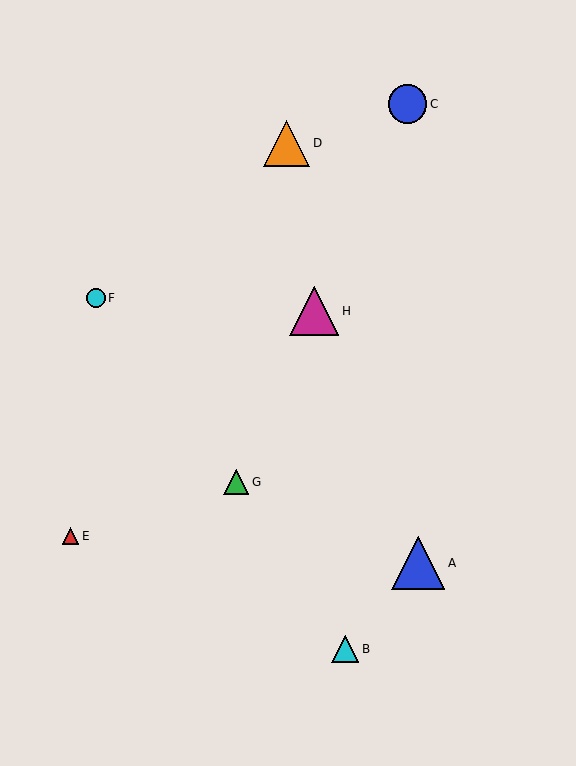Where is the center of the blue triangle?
The center of the blue triangle is at (418, 563).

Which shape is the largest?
The blue triangle (labeled A) is the largest.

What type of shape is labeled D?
Shape D is an orange triangle.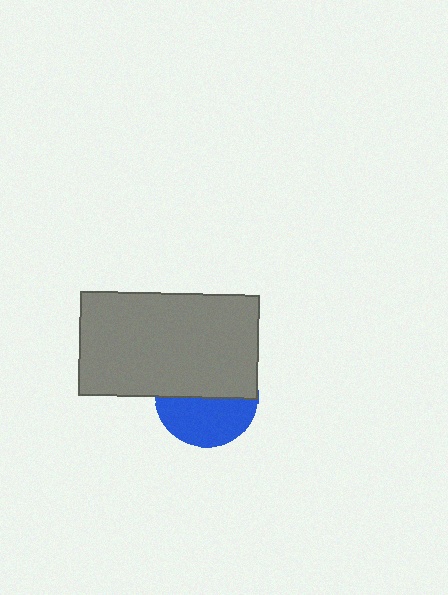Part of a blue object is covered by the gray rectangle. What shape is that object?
It is a circle.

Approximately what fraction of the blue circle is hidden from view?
Roughly 54% of the blue circle is hidden behind the gray rectangle.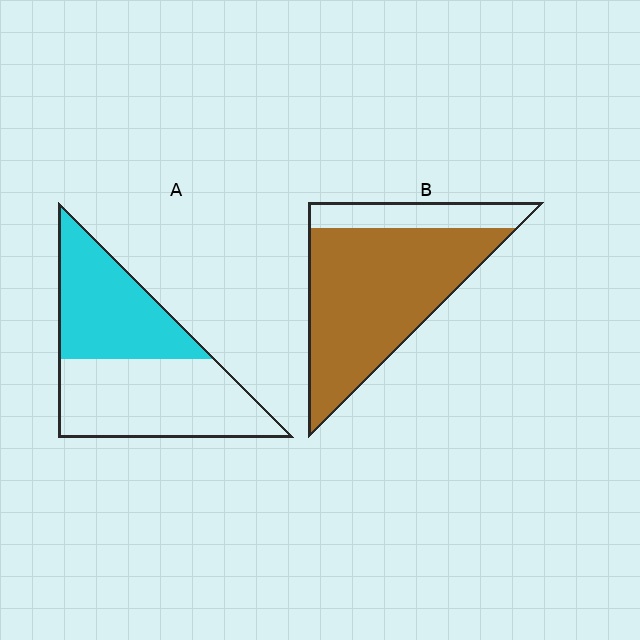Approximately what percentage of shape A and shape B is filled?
A is approximately 45% and B is approximately 80%.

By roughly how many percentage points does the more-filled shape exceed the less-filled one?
By roughly 35 percentage points (B over A).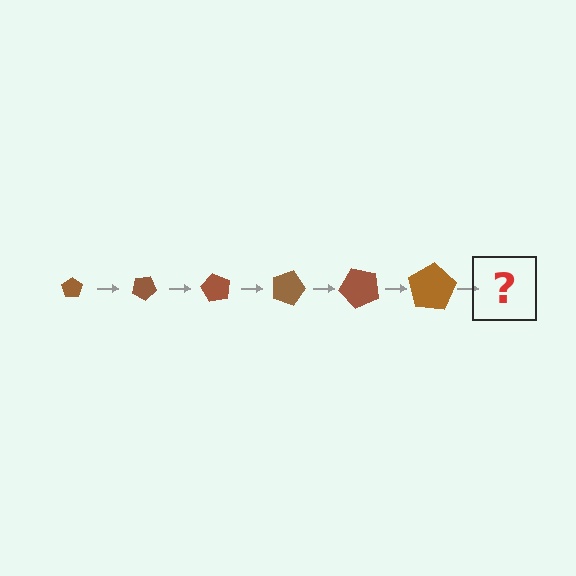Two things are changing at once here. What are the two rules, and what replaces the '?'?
The two rules are that the pentagon grows larger each step and it rotates 30 degrees each step. The '?' should be a pentagon, larger than the previous one and rotated 180 degrees from the start.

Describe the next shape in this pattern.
It should be a pentagon, larger than the previous one and rotated 180 degrees from the start.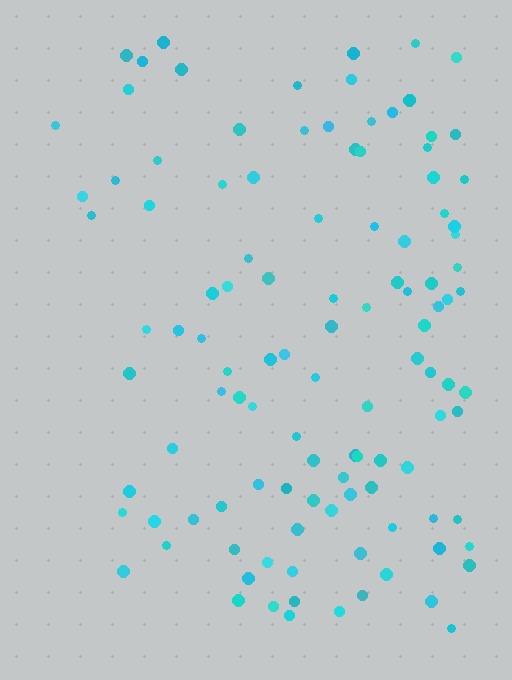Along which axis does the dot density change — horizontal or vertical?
Horizontal.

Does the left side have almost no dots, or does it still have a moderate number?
Still a moderate number, just noticeably fewer than the right.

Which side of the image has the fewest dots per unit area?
The left.